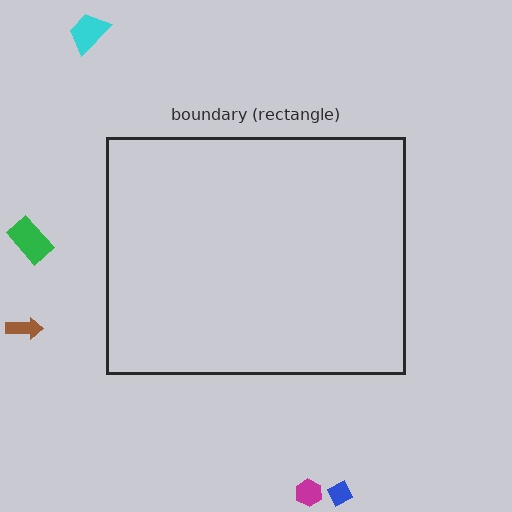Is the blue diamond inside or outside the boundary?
Outside.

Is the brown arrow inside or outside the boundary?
Outside.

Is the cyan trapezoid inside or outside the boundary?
Outside.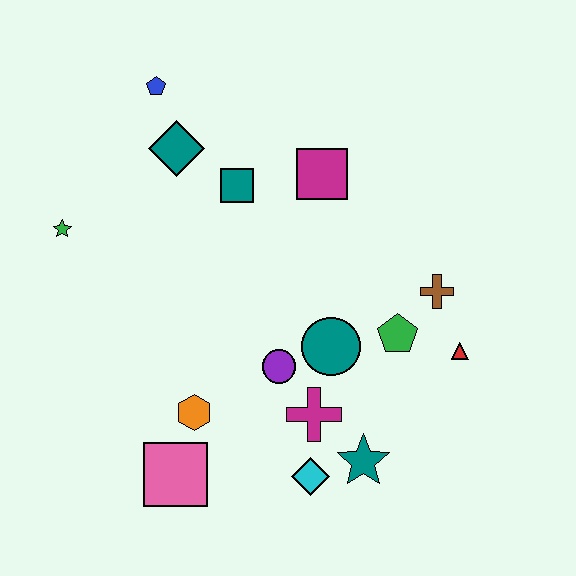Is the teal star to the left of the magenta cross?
No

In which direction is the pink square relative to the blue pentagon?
The pink square is below the blue pentagon.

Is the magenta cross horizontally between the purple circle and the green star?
No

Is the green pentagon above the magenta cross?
Yes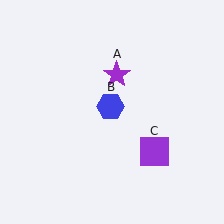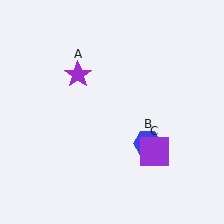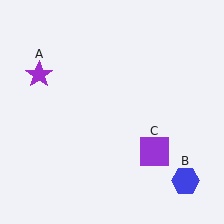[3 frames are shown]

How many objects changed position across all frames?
2 objects changed position: purple star (object A), blue hexagon (object B).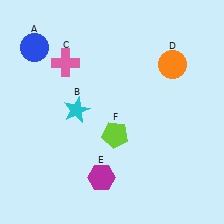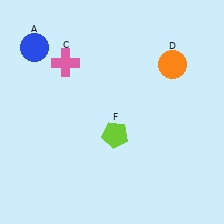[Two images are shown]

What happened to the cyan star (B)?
The cyan star (B) was removed in Image 2. It was in the top-left area of Image 1.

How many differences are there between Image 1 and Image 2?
There are 2 differences between the two images.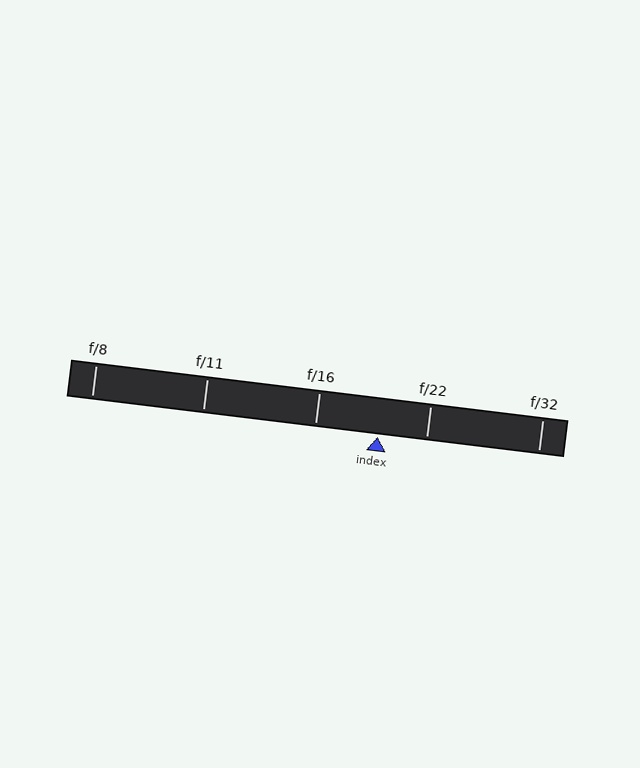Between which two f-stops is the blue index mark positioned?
The index mark is between f/16 and f/22.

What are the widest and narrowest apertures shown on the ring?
The widest aperture shown is f/8 and the narrowest is f/32.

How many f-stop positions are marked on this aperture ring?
There are 5 f-stop positions marked.